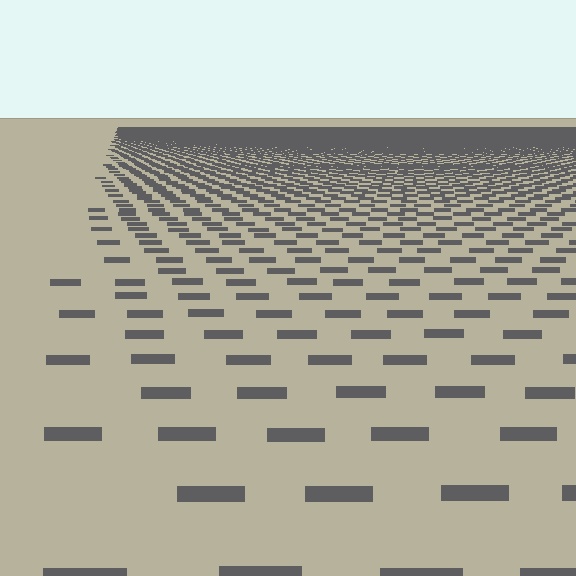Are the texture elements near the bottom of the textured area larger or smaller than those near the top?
Larger. Near the bottom, elements are closer to the viewer and appear at a bigger on-screen size.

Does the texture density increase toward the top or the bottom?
Density increases toward the top.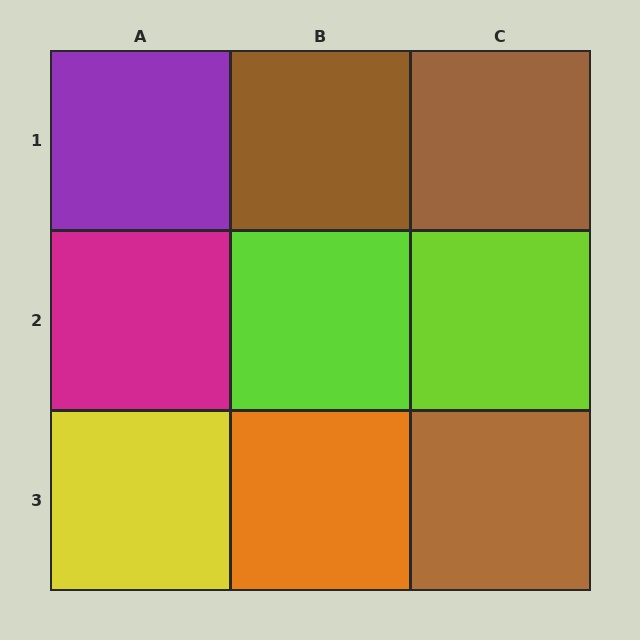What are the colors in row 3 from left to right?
Yellow, orange, brown.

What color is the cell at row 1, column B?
Brown.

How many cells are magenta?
1 cell is magenta.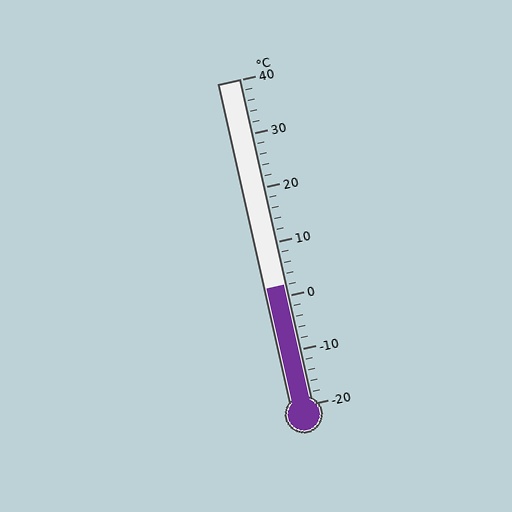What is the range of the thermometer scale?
The thermometer scale ranges from -20°C to 40°C.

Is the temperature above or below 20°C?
The temperature is below 20°C.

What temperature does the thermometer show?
The thermometer shows approximately 2°C.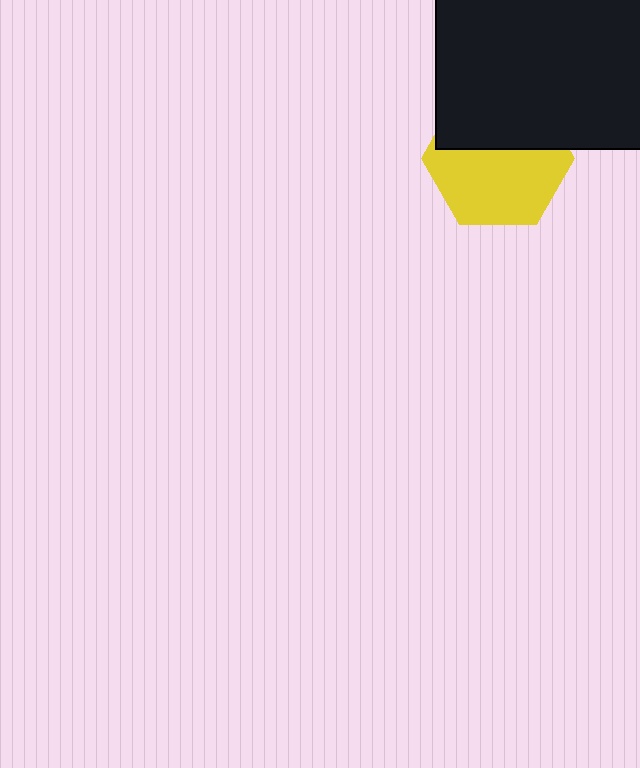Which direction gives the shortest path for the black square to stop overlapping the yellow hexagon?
Moving up gives the shortest separation.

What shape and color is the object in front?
The object in front is a black square.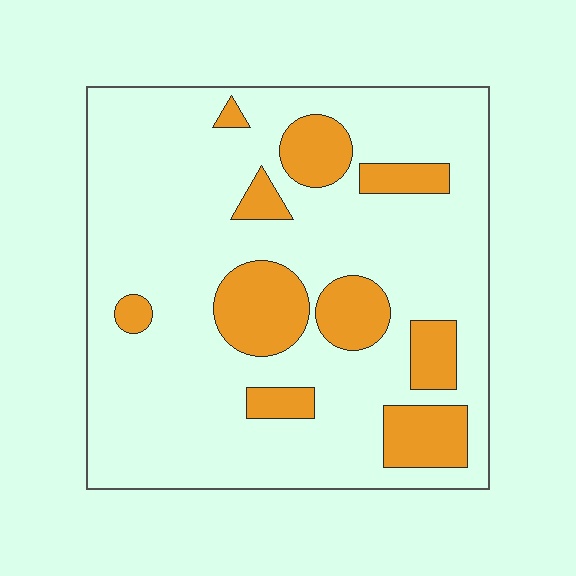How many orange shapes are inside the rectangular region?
10.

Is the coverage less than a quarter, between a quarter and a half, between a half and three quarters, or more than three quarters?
Less than a quarter.